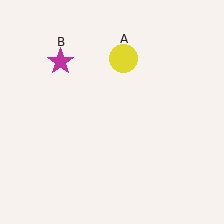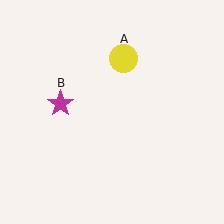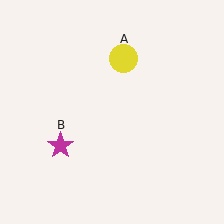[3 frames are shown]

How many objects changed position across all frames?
1 object changed position: magenta star (object B).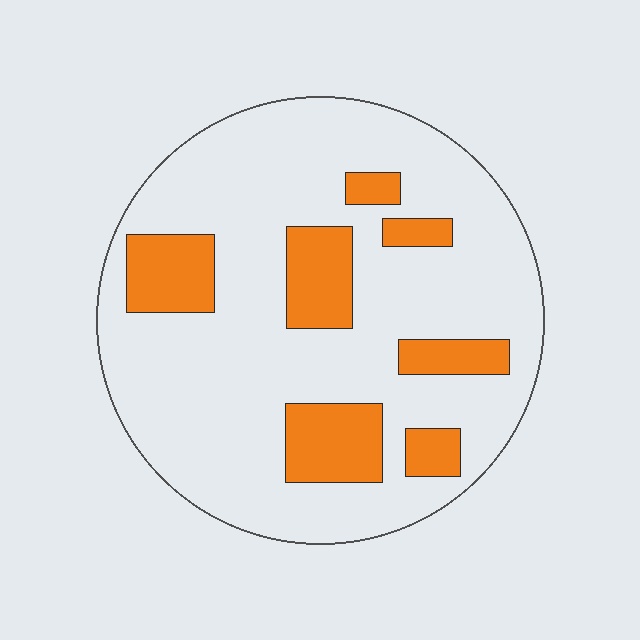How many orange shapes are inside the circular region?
7.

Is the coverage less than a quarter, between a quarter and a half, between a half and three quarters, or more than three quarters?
Less than a quarter.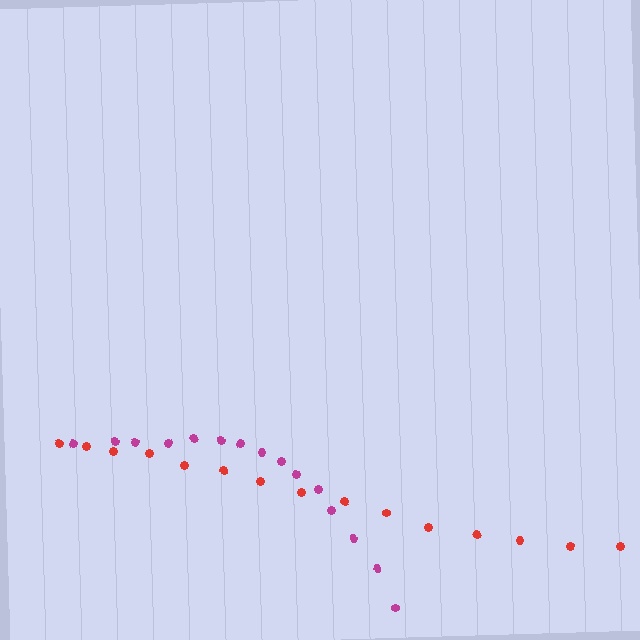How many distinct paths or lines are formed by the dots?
There are 2 distinct paths.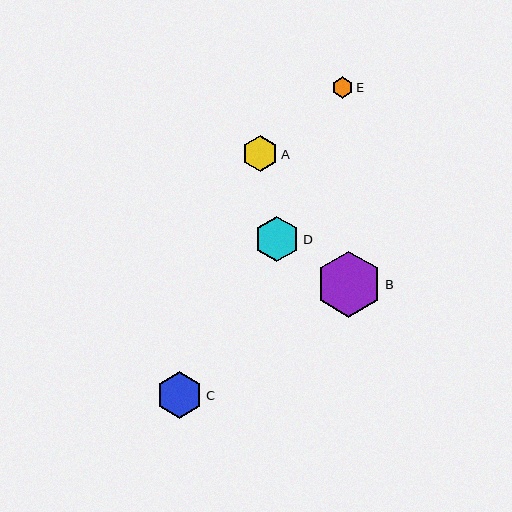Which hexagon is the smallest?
Hexagon E is the smallest with a size of approximately 21 pixels.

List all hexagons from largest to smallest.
From largest to smallest: B, C, D, A, E.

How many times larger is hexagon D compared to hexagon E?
Hexagon D is approximately 2.1 times the size of hexagon E.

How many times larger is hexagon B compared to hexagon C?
Hexagon B is approximately 1.4 times the size of hexagon C.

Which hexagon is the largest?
Hexagon B is the largest with a size of approximately 66 pixels.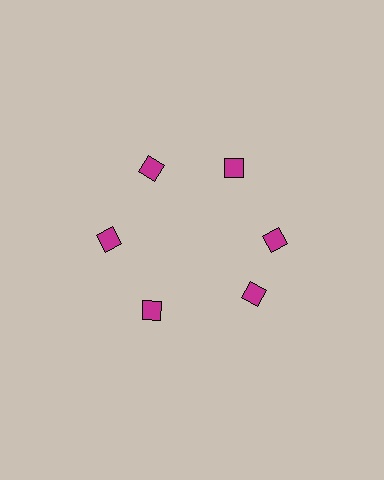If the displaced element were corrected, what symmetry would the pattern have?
It would have 6-fold rotational symmetry — the pattern would map onto itself every 60 degrees.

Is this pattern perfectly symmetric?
No. The 6 magenta diamonds are arranged in a ring, but one element near the 5 o'clock position is rotated out of alignment along the ring, breaking the 6-fold rotational symmetry.